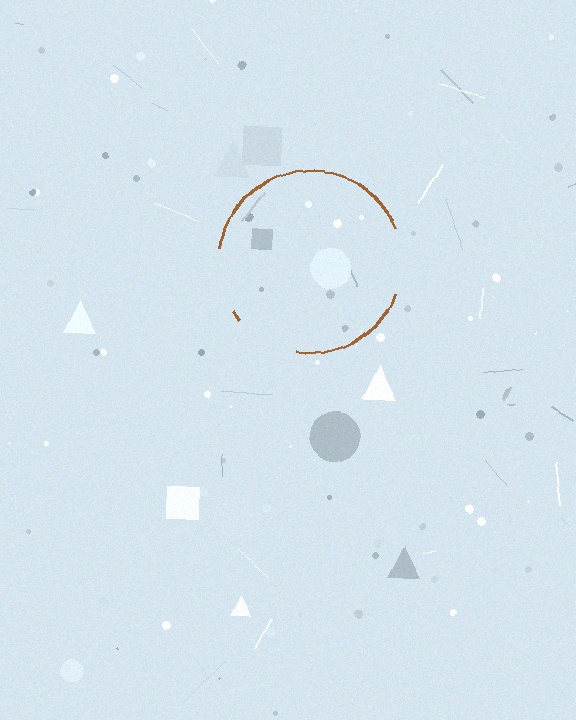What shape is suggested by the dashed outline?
The dashed outline suggests a circle.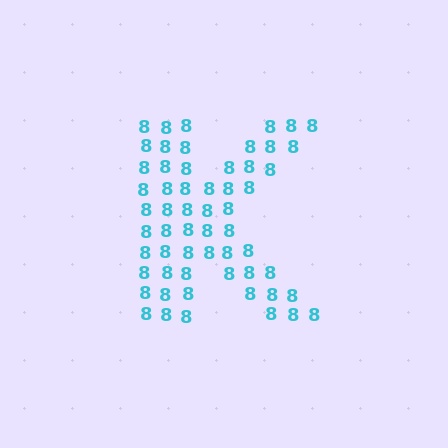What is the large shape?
The large shape is the letter K.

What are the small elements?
The small elements are digit 8's.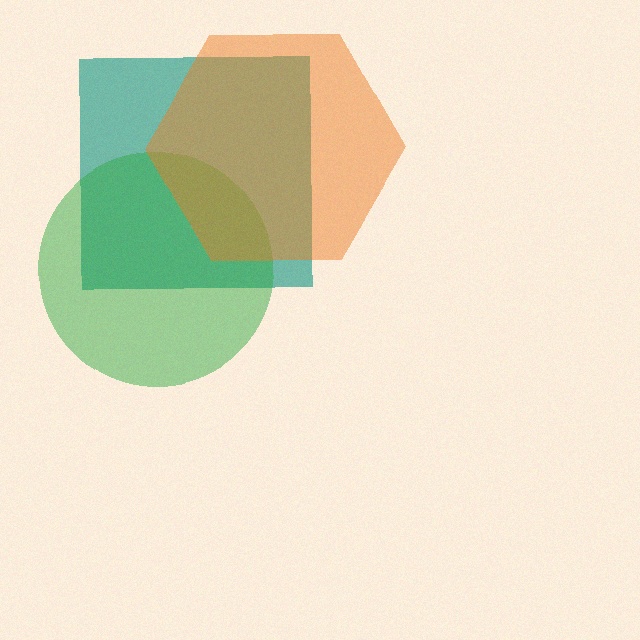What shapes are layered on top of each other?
The layered shapes are: a teal square, a green circle, an orange hexagon.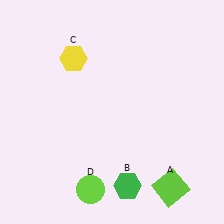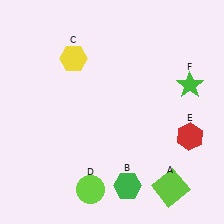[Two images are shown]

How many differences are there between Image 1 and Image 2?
There are 2 differences between the two images.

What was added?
A red hexagon (E), a green star (F) were added in Image 2.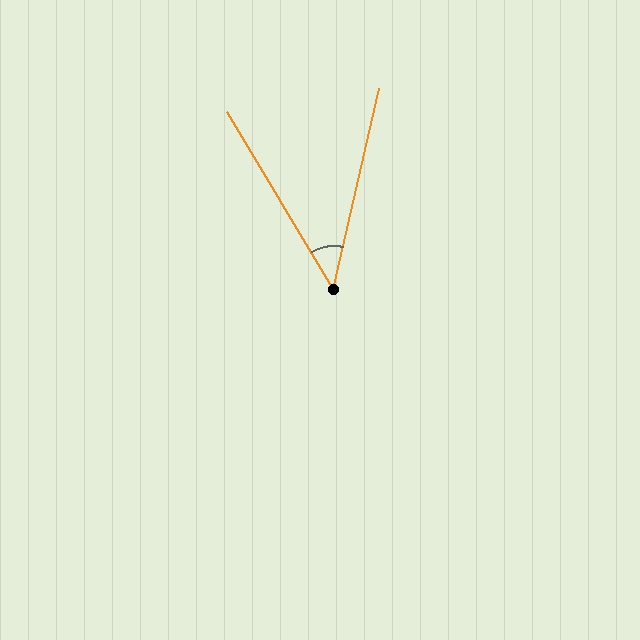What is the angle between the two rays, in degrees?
Approximately 44 degrees.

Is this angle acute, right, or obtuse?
It is acute.